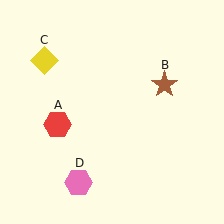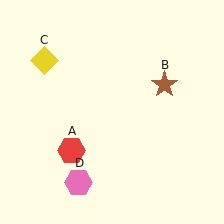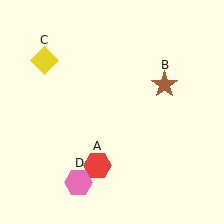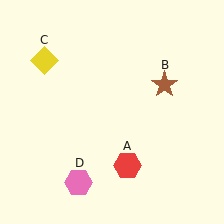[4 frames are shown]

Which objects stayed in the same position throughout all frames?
Brown star (object B) and yellow diamond (object C) and pink hexagon (object D) remained stationary.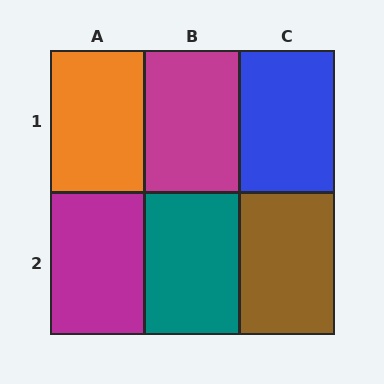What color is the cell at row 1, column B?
Magenta.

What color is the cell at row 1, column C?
Blue.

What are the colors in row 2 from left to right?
Magenta, teal, brown.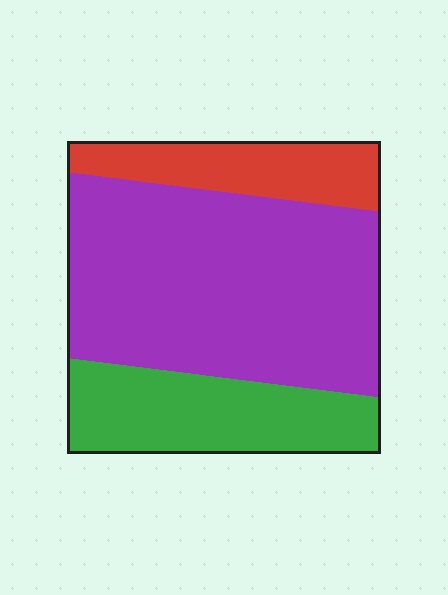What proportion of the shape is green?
Green takes up between a sixth and a third of the shape.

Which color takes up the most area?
Purple, at roughly 60%.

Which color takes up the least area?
Red, at roughly 15%.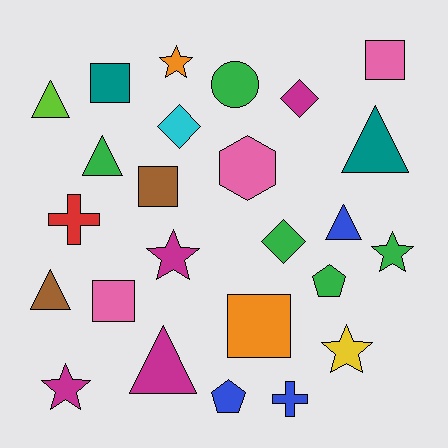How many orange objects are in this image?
There are 2 orange objects.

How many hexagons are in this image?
There is 1 hexagon.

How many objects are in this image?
There are 25 objects.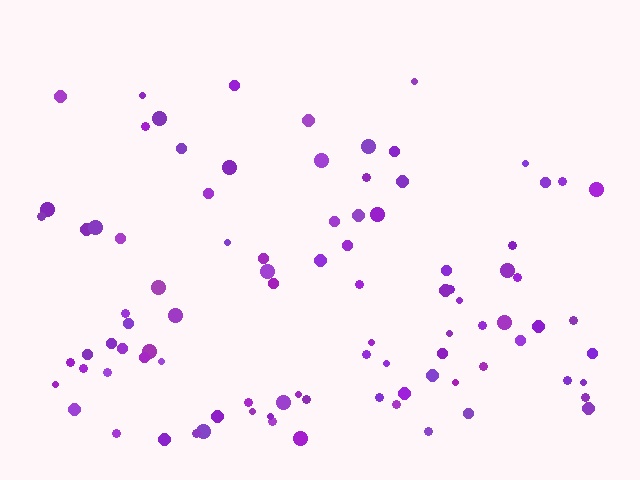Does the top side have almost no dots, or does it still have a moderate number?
Still a moderate number, just noticeably fewer than the bottom.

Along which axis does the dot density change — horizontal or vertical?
Vertical.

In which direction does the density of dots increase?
From top to bottom, with the bottom side densest.